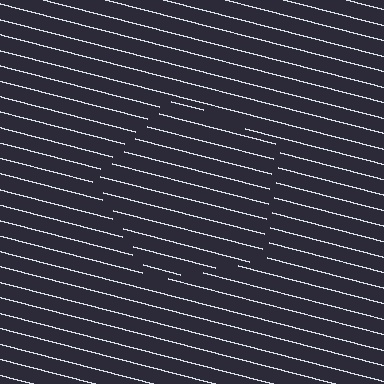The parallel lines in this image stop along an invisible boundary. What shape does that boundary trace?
An illusory pentagon. The interior of the shape contains the same grating, shifted by half a period — the contour is defined by the phase discontinuity where line-ends from the inner and outer gratings abut.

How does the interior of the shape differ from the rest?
The interior of the shape contains the same grating, shifted by half a period — the contour is defined by the phase discontinuity where line-ends from the inner and outer gratings abut.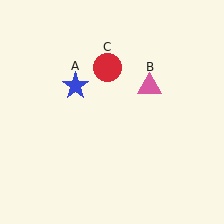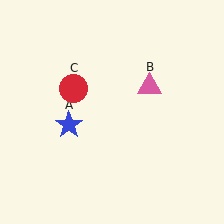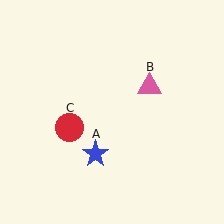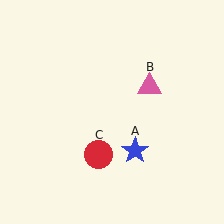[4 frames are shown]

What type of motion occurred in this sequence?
The blue star (object A), red circle (object C) rotated counterclockwise around the center of the scene.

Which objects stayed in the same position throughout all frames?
Pink triangle (object B) remained stationary.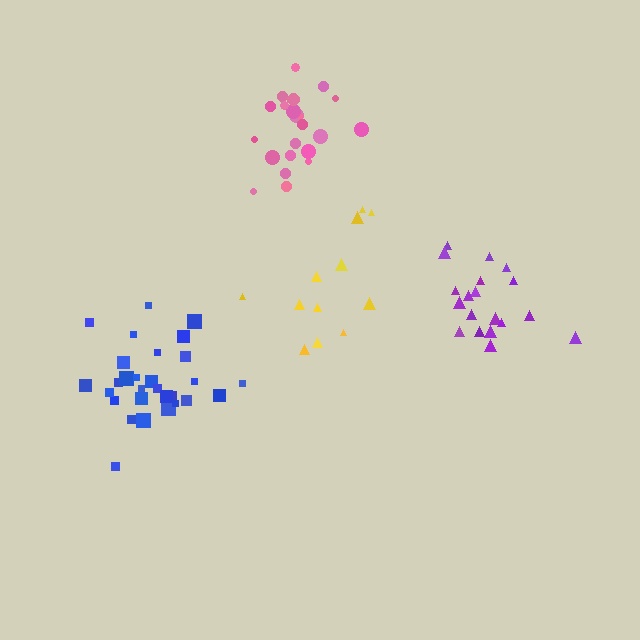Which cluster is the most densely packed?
Pink.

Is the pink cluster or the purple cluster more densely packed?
Pink.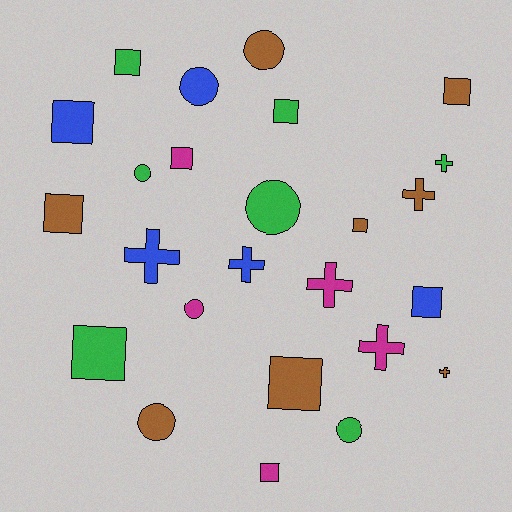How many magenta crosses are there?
There are 2 magenta crosses.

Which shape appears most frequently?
Square, with 11 objects.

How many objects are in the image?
There are 25 objects.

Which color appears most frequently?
Brown, with 8 objects.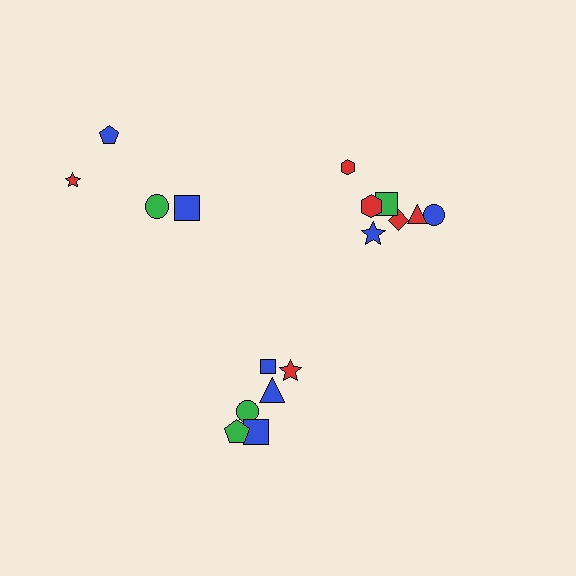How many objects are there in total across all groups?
There are 17 objects.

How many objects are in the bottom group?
There are 6 objects.